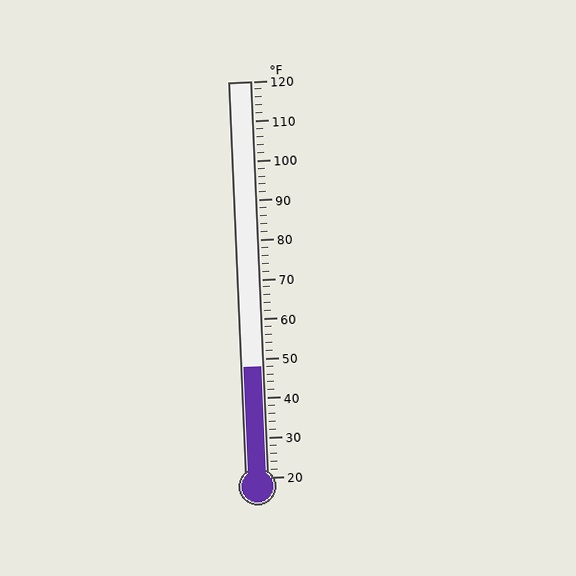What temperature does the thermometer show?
The thermometer shows approximately 48°F.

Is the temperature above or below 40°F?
The temperature is above 40°F.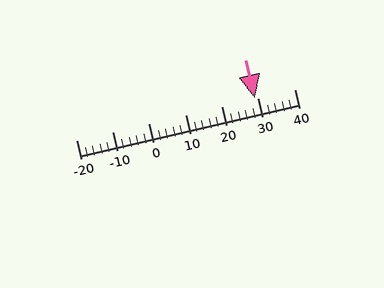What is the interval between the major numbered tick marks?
The major tick marks are spaced 10 units apart.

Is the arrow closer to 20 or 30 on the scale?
The arrow is closer to 30.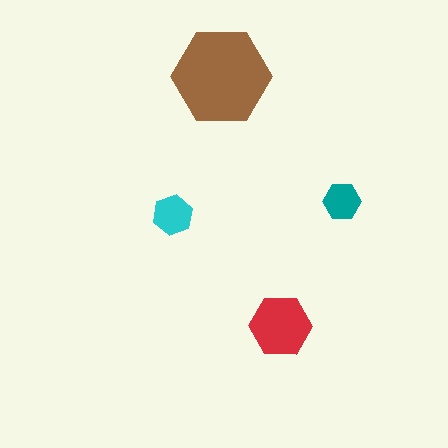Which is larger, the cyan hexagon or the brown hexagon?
The brown one.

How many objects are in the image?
There are 4 objects in the image.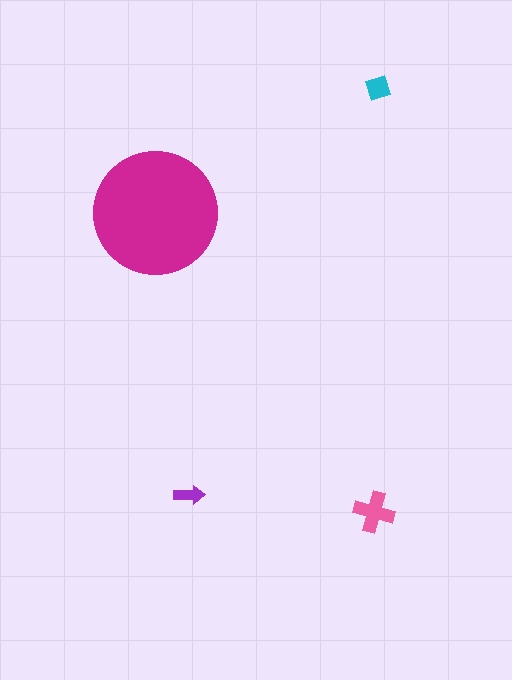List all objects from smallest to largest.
The purple arrow, the cyan diamond, the pink cross, the magenta circle.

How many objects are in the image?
There are 4 objects in the image.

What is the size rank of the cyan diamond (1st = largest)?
3rd.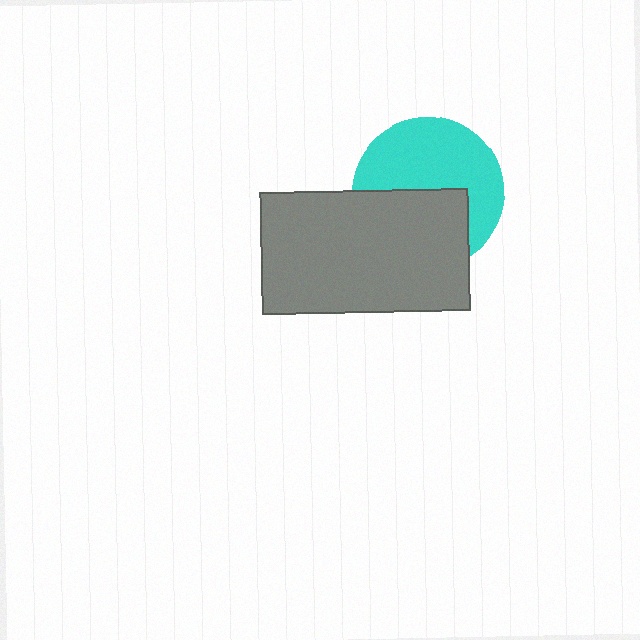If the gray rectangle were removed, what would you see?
You would see the complete cyan circle.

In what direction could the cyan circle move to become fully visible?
The cyan circle could move up. That would shift it out from behind the gray rectangle entirely.